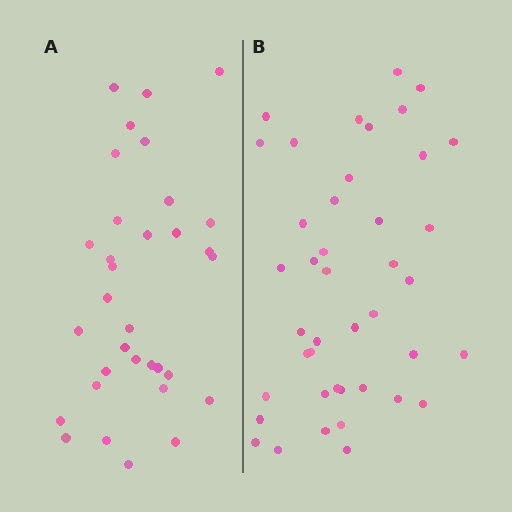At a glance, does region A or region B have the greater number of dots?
Region B (the right region) has more dots.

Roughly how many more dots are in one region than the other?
Region B has roughly 8 or so more dots than region A.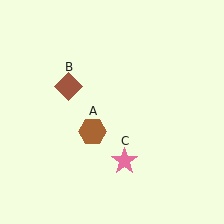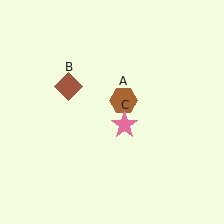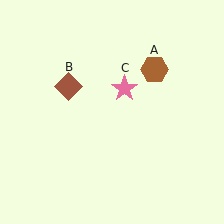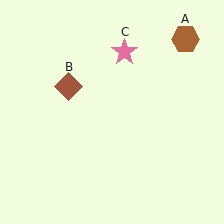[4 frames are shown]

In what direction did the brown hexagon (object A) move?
The brown hexagon (object A) moved up and to the right.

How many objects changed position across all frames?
2 objects changed position: brown hexagon (object A), pink star (object C).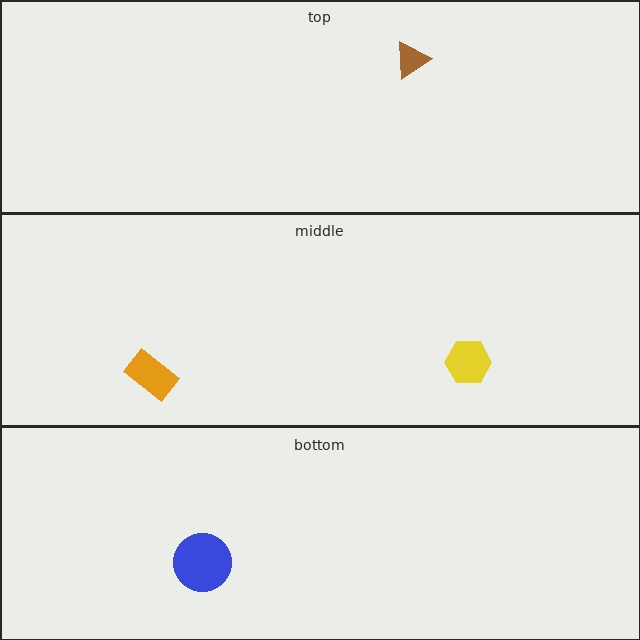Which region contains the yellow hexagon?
The middle region.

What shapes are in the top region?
The brown triangle.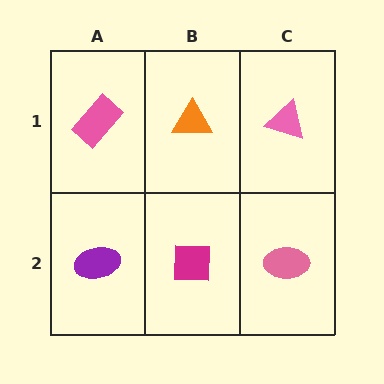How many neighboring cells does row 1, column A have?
2.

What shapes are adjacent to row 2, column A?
A pink rectangle (row 1, column A), a magenta square (row 2, column B).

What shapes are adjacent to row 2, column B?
An orange triangle (row 1, column B), a purple ellipse (row 2, column A), a pink ellipse (row 2, column C).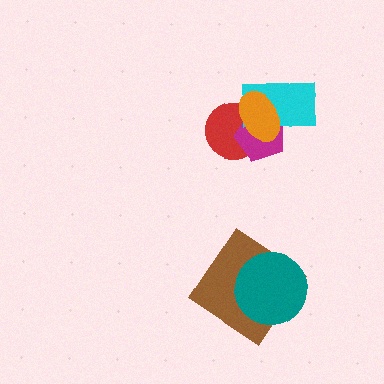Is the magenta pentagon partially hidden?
Yes, it is partially covered by another shape.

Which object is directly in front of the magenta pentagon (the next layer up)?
The cyan rectangle is directly in front of the magenta pentagon.